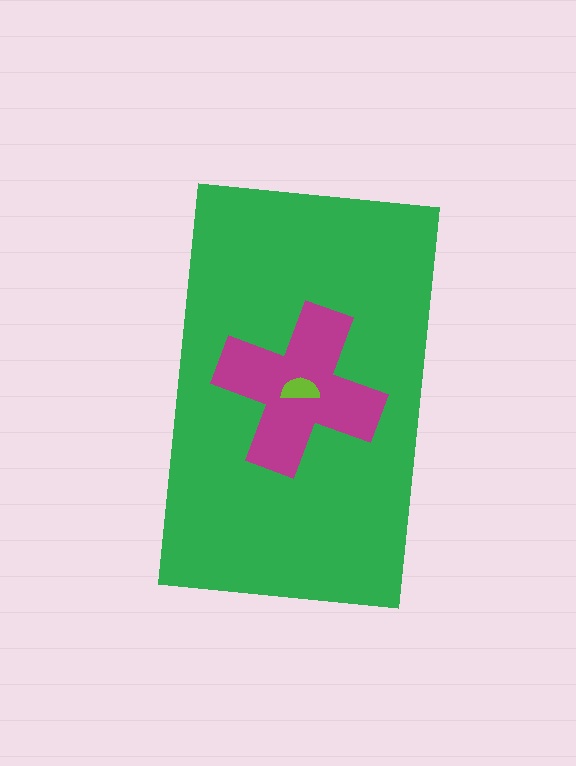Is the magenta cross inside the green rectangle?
Yes.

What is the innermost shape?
The lime semicircle.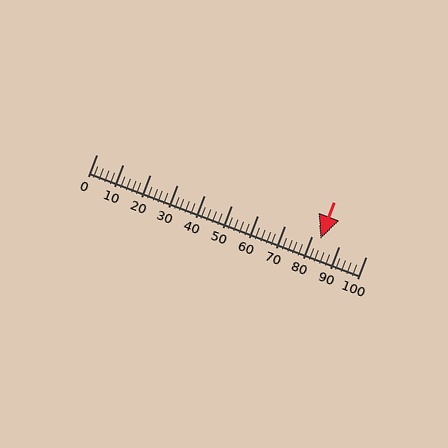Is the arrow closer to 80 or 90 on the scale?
The arrow is closer to 80.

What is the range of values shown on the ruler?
The ruler shows values from 0 to 100.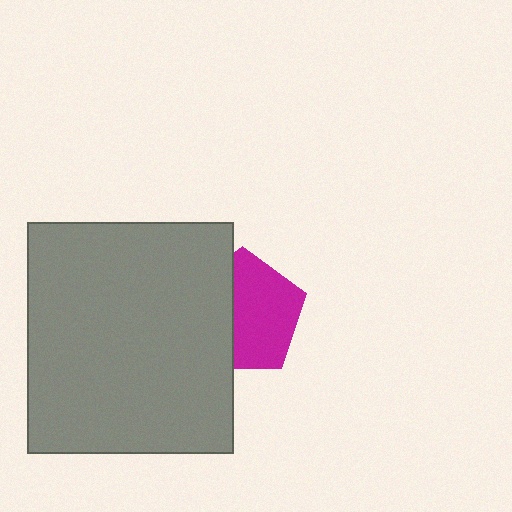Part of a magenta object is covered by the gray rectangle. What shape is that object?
It is a pentagon.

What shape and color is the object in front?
The object in front is a gray rectangle.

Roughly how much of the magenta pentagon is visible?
About half of it is visible (roughly 60%).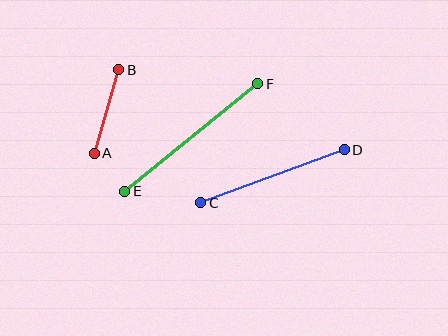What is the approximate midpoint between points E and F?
The midpoint is at approximately (191, 137) pixels.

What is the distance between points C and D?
The distance is approximately 153 pixels.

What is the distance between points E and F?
The distance is approximately 171 pixels.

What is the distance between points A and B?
The distance is approximately 87 pixels.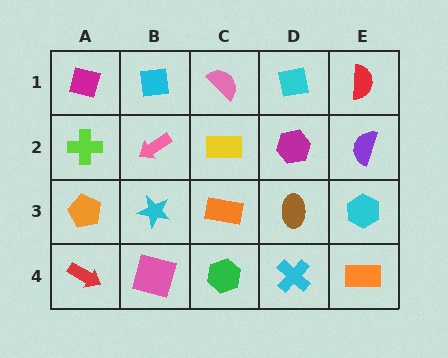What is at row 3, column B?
A cyan star.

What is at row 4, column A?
A red arrow.